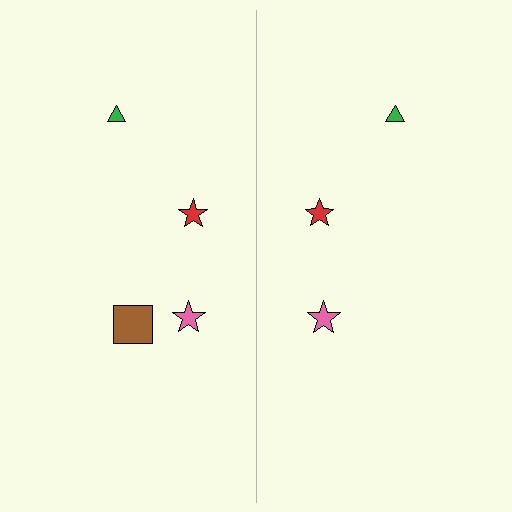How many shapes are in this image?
There are 7 shapes in this image.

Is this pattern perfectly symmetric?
No, the pattern is not perfectly symmetric. A brown square is missing from the right side.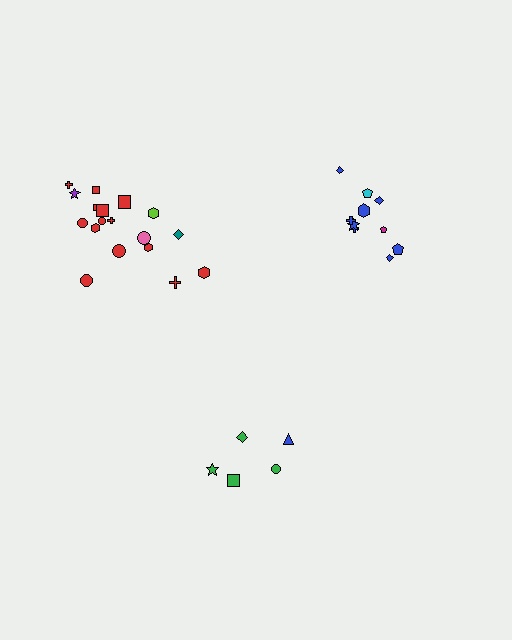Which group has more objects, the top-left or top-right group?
The top-left group.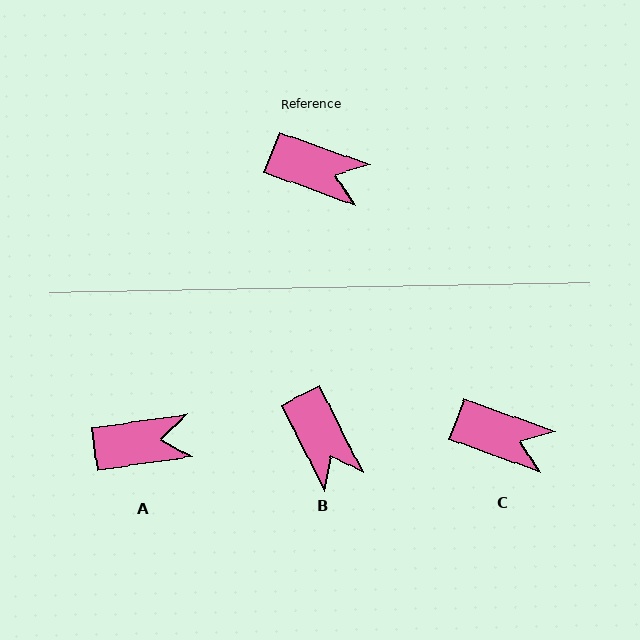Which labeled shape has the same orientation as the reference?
C.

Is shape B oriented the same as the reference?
No, it is off by about 44 degrees.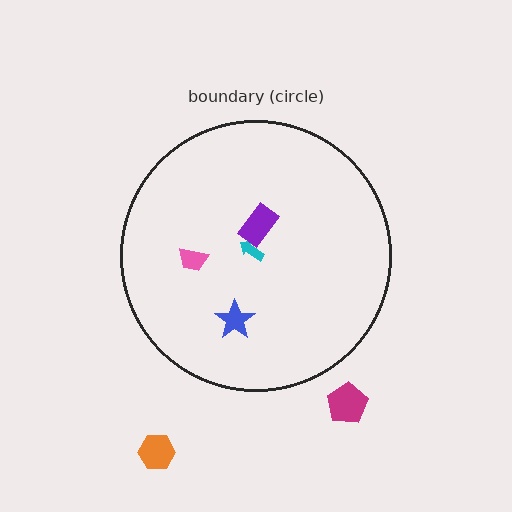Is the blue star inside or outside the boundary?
Inside.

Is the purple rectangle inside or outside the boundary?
Inside.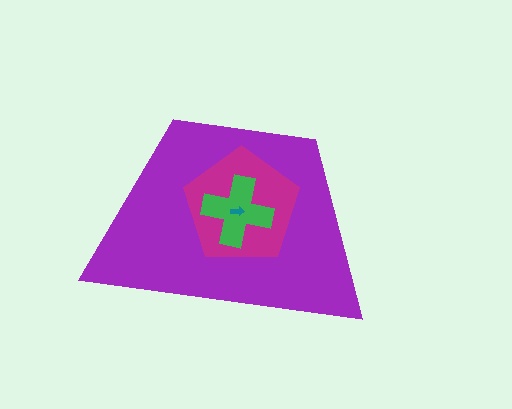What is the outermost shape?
The purple trapezoid.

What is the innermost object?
The teal arrow.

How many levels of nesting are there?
4.